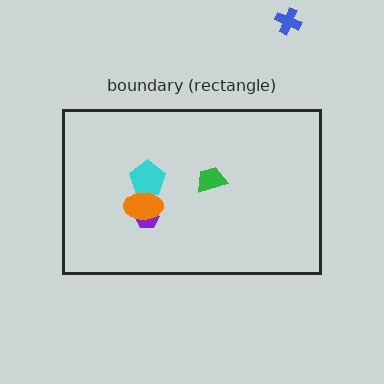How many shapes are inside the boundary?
4 inside, 1 outside.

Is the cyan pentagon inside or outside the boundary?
Inside.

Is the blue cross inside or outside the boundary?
Outside.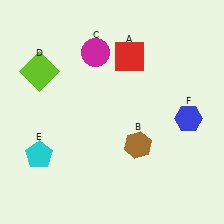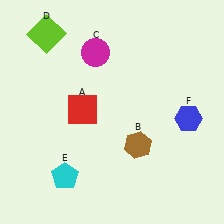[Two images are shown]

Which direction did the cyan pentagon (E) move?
The cyan pentagon (E) moved right.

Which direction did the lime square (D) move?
The lime square (D) moved up.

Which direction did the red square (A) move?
The red square (A) moved down.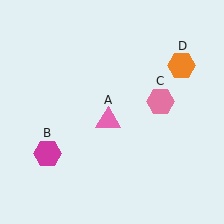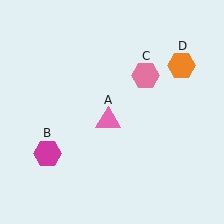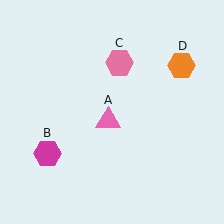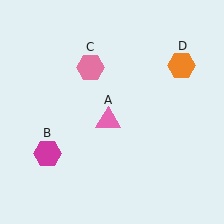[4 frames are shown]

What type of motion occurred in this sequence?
The pink hexagon (object C) rotated counterclockwise around the center of the scene.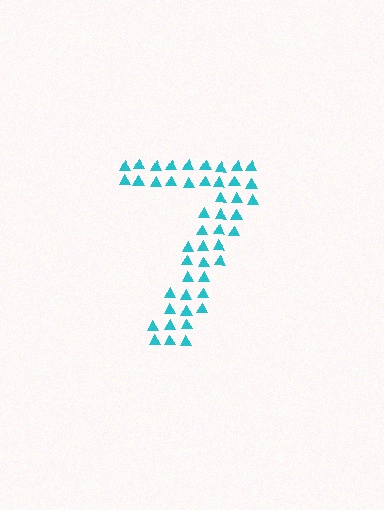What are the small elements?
The small elements are triangles.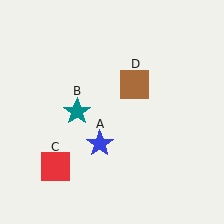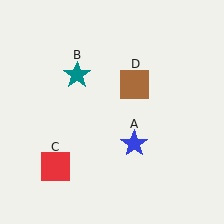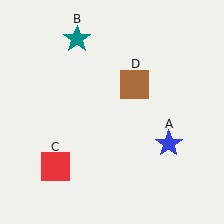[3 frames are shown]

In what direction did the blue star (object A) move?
The blue star (object A) moved right.